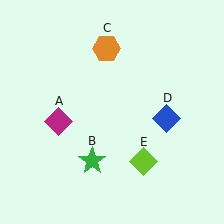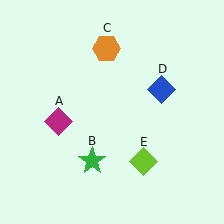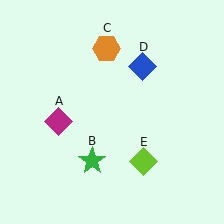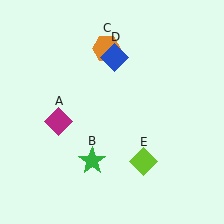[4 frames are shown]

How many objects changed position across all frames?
1 object changed position: blue diamond (object D).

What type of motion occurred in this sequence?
The blue diamond (object D) rotated counterclockwise around the center of the scene.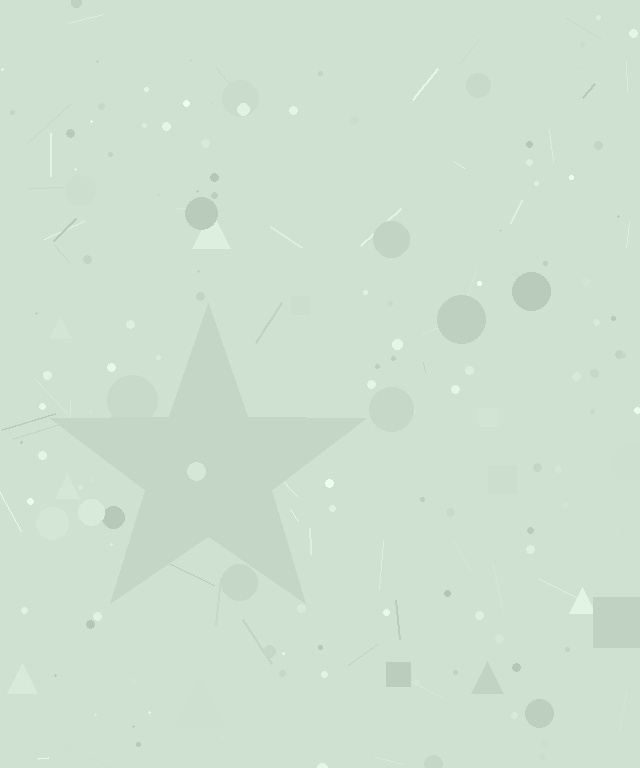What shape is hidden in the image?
A star is hidden in the image.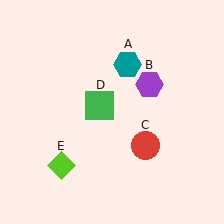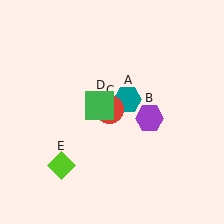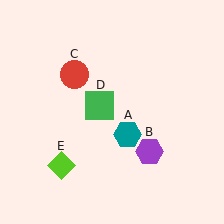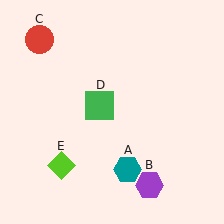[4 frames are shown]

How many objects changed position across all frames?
3 objects changed position: teal hexagon (object A), purple hexagon (object B), red circle (object C).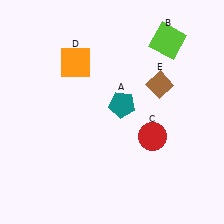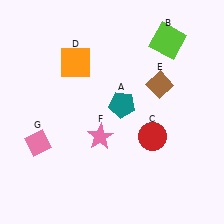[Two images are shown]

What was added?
A pink star (F), a pink diamond (G) were added in Image 2.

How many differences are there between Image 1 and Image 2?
There are 2 differences between the two images.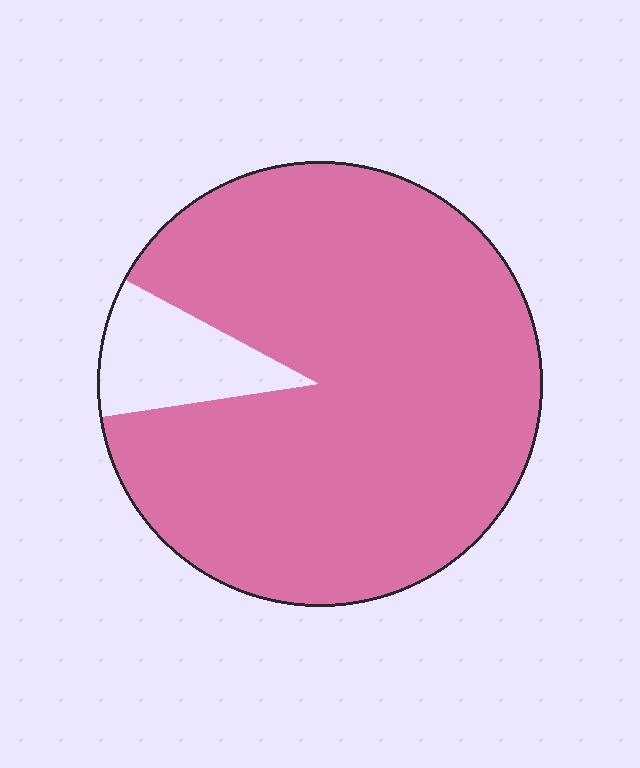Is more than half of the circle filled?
Yes.